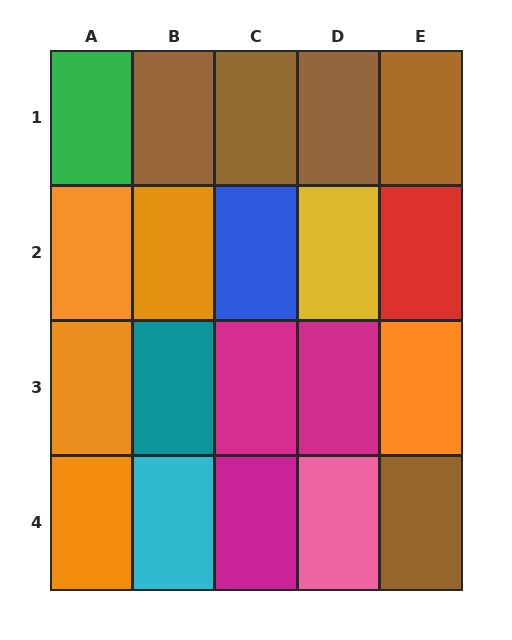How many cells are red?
1 cell is red.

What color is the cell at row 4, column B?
Cyan.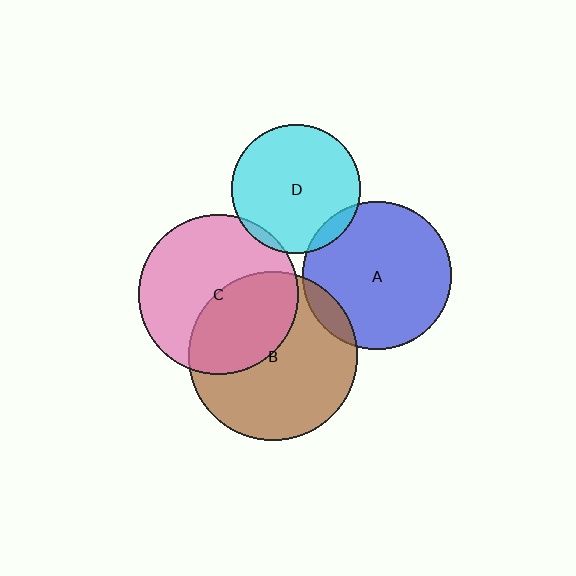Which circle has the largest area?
Circle B (brown).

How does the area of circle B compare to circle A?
Approximately 1.3 times.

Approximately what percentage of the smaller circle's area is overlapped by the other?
Approximately 10%.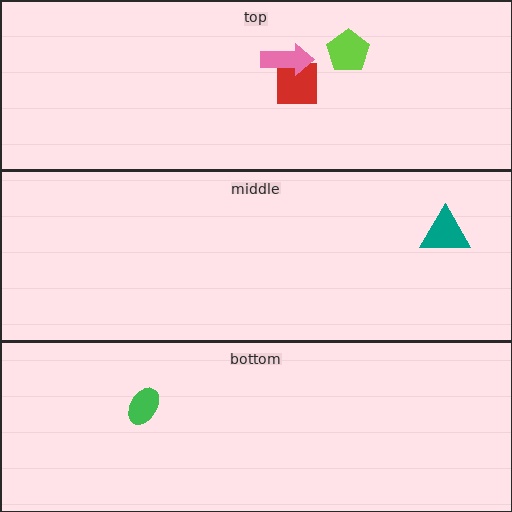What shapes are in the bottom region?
The green ellipse.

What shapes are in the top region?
The red square, the lime pentagon, the pink arrow.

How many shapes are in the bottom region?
1.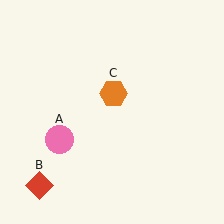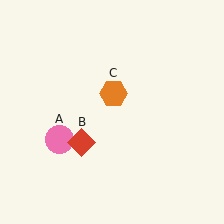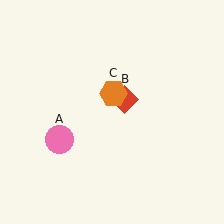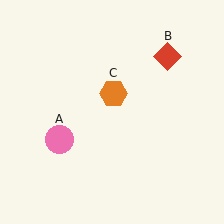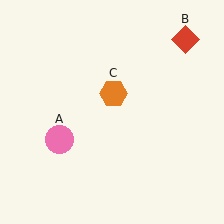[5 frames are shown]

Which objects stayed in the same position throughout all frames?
Pink circle (object A) and orange hexagon (object C) remained stationary.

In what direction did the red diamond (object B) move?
The red diamond (object B) moved up and to the right.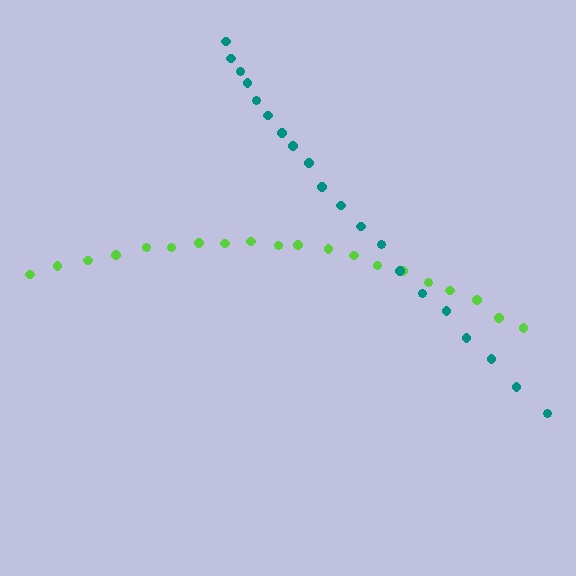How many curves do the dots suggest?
There are 2 distinct paths.